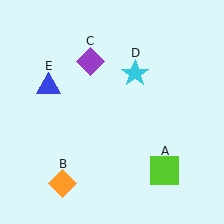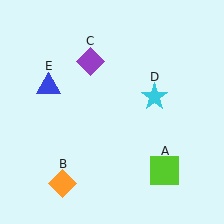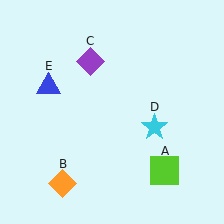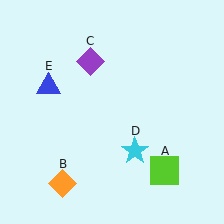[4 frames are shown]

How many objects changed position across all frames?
1 object changed position: cyan star (object D).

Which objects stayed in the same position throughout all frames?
Lime square (object A) and orange diamond (object B) and purple diamond (object C) and blue triangle (object E) remained stationary.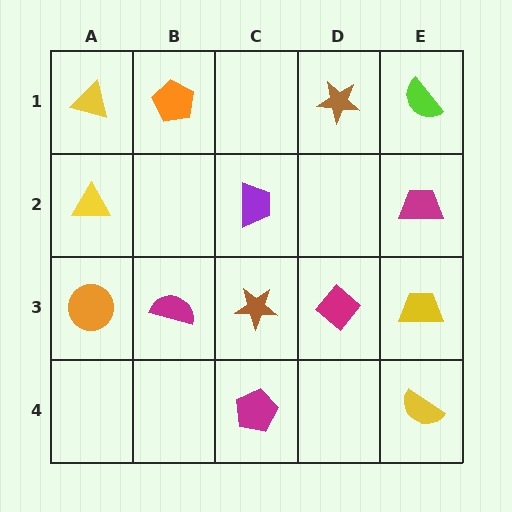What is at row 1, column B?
An orange pentagon.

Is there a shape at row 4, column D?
No, that cell is empty.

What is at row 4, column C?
A magenta pentagon.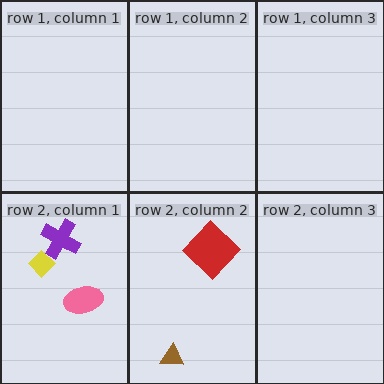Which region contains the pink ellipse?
The row 2, column 1 region.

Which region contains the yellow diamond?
The row 2, column 1 region.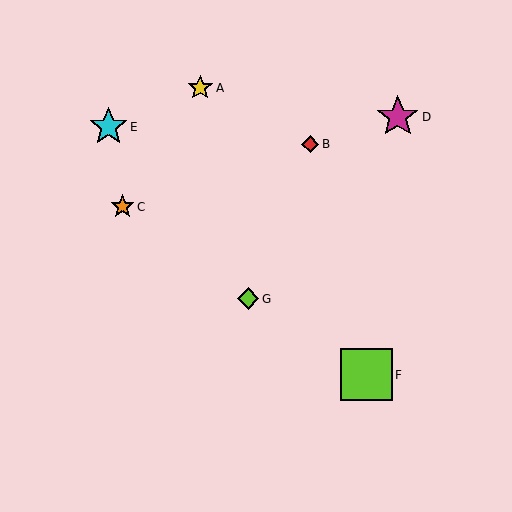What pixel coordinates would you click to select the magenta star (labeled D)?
Click at (398, 117) to select the magenta star D.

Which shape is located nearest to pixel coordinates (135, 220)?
The orange star (labeled C) at (122, 207) is nearest to that location.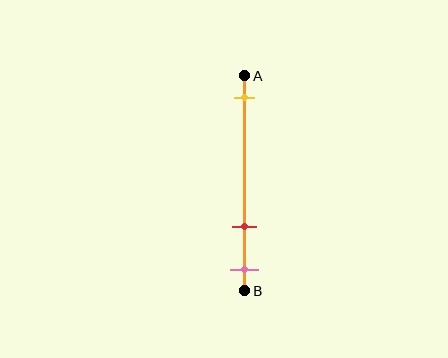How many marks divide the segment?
There are 3 marks dividing the segment.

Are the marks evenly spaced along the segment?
No, the marks are not evenly spaced.